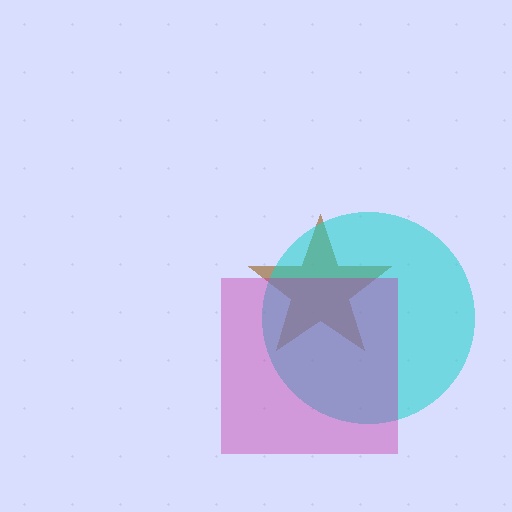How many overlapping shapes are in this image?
There are 3 overlapping shapes in the image.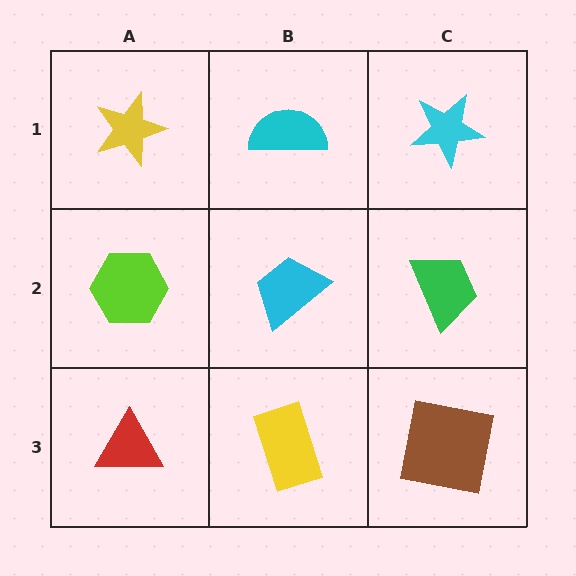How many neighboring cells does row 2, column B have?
4.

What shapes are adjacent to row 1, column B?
A cyan trapezoid (row 2, column B), a yellow star (row 1, column A), a cyan star (row 1, column C).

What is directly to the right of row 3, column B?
A brown square.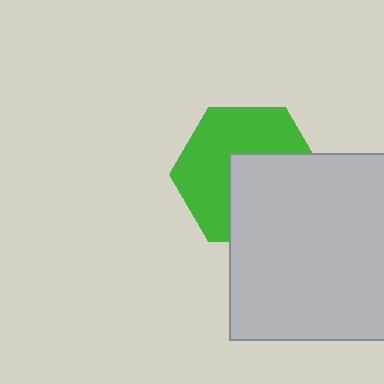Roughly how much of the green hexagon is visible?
About half of it is visible (roughly 56%).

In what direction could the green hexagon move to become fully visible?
The green hexagon could move toward the upper-left. That would shift it out from behind the light gray rectangle entirely.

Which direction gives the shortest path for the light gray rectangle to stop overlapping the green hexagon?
Moving toward the lower-right gives the shortest separation.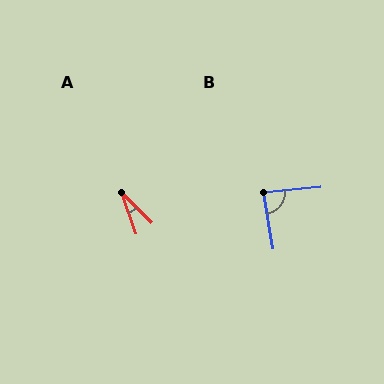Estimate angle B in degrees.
Approximately 85 degrees.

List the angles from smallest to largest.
A (25°), B (85°).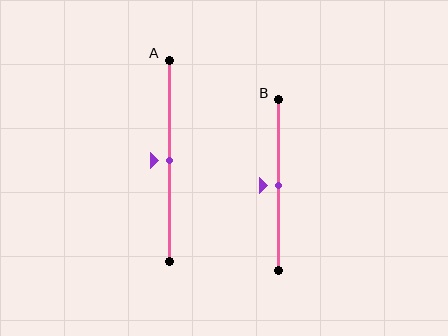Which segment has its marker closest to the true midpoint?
Segment A has its marker closest to the true midpoint.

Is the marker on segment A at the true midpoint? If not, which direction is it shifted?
Yes, the marker on segment A is at the true midpoint.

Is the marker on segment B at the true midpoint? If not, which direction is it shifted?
Yes, the marker on segment B is at the true midpoint.